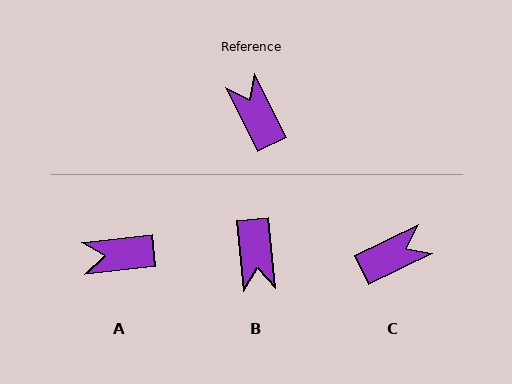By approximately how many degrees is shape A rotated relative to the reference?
Approximately 70 degrees counter-clockwise.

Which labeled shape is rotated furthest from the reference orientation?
B, about 160 degrees away.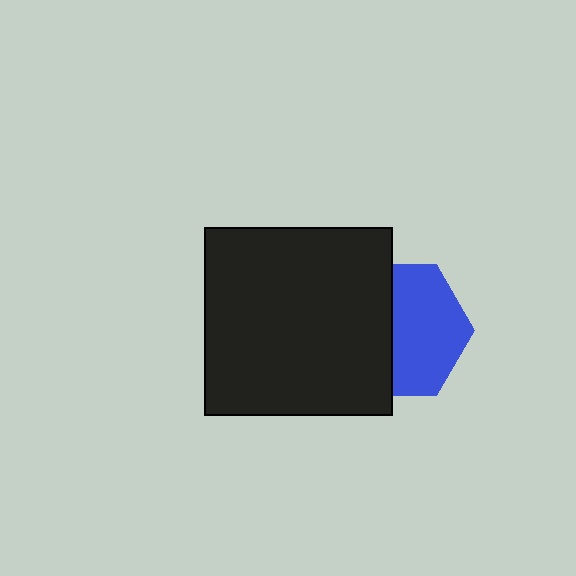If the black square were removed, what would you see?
You would see the complete blue hexagon.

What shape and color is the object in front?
The object in front is a black square.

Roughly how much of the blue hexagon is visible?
About half of it is visible (roughly 55%).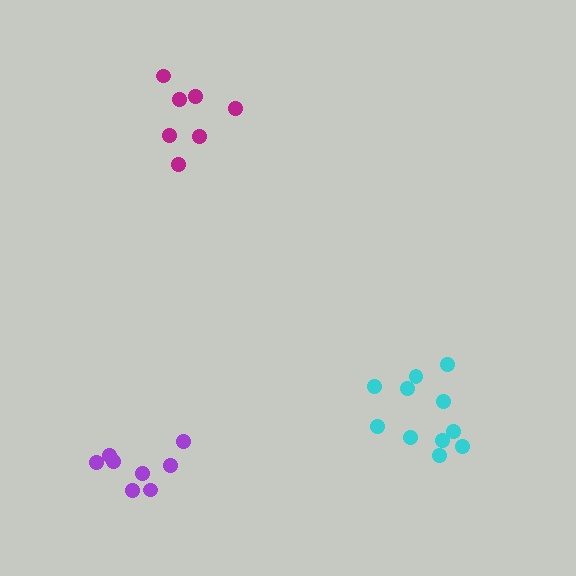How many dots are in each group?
Group 1: 8 dots, Group 2: 7 dots, Group 3: 11 dots (26 total).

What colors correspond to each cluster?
The clusters are colored: purple, magenta, cyan.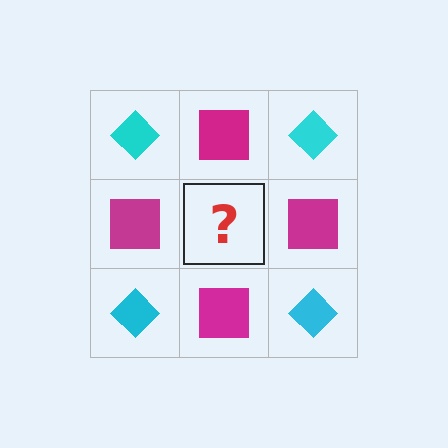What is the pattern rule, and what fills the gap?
The rule is that it alternates cyan diamond and magenta square in a checkerboard pattern. The gap should be filled with a cyan diamond.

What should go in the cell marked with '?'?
The missing cell should contain a cyan diamond.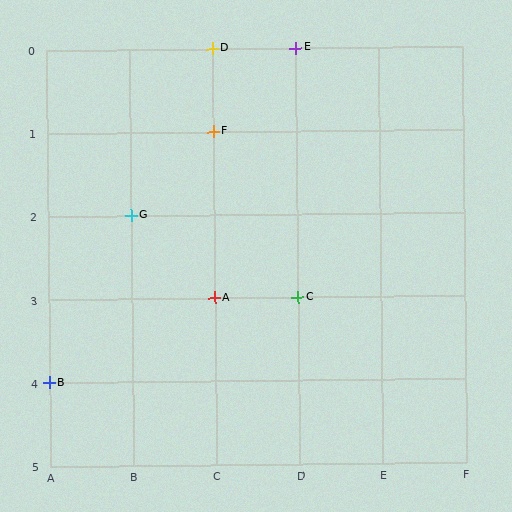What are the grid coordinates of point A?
Point A is at grid coordinates (C, 3).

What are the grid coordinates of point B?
Point B is at grid coordinates (A, 4).